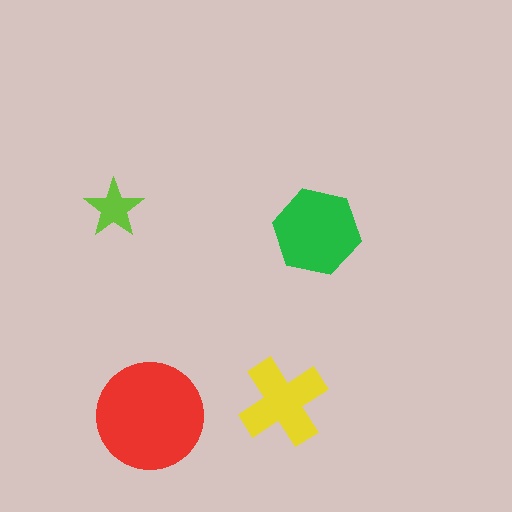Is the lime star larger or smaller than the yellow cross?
Smaller.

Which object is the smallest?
The lime star.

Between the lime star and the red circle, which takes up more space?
The red circle.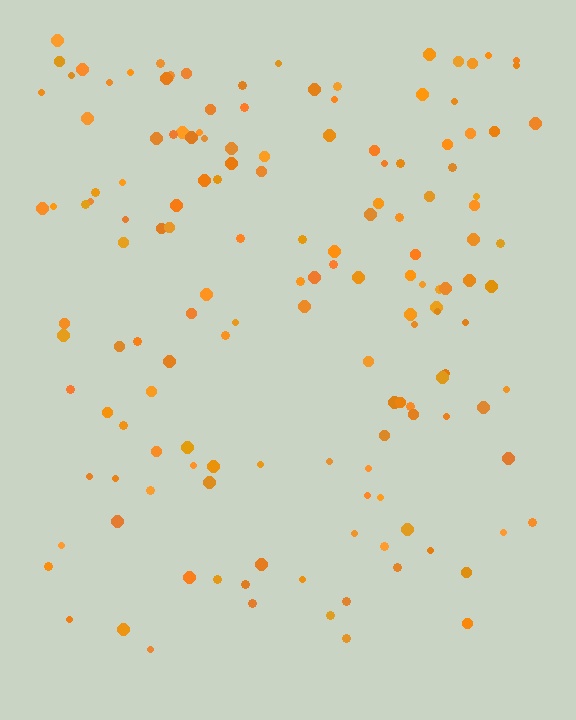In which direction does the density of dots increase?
From bottom to top, with the top side densest.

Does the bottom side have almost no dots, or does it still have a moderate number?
Still a moderate number, just noticeably fewer than the top.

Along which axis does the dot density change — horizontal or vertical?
Vertical.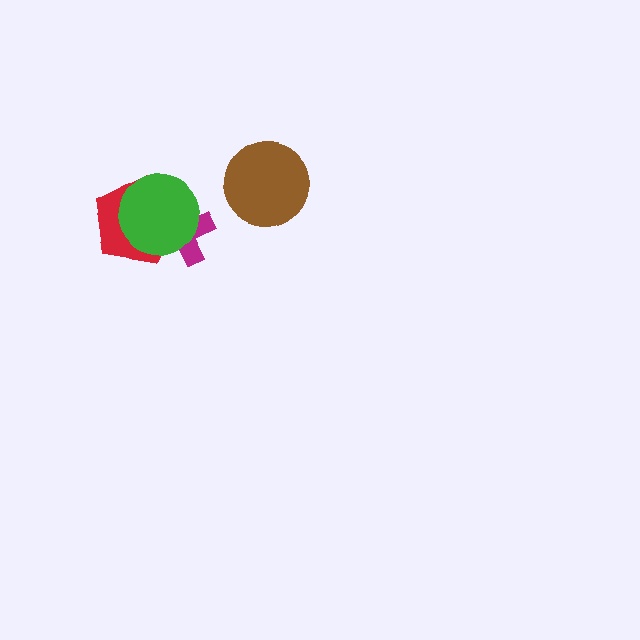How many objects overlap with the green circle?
2 objects overlap with the green circle.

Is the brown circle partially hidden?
No, no other shape covers it.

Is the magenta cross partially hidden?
Yes, it is partially covered by another shape.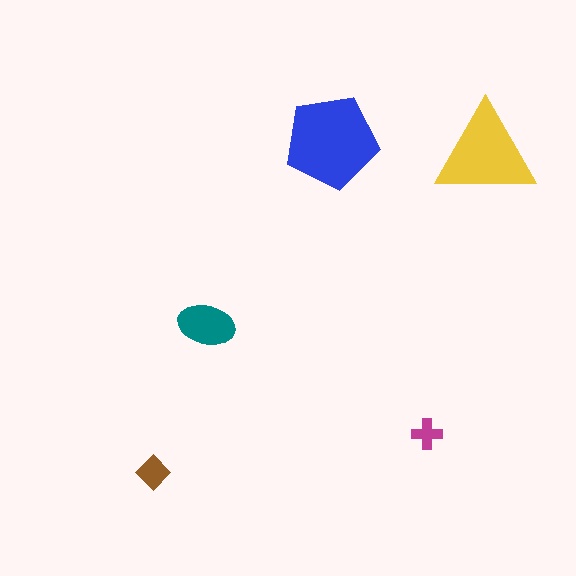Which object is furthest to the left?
The brown diamond is leftmost.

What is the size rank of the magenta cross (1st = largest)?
5th.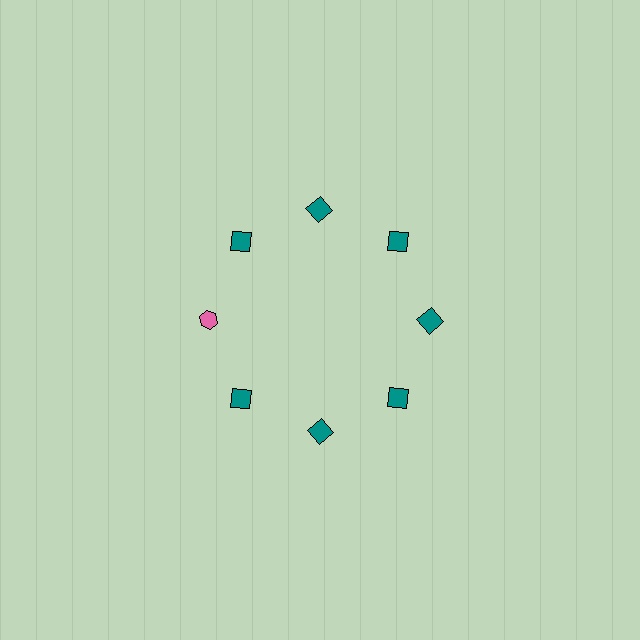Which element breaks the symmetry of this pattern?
The pink hexagon at roughly the 9 o'clock position breaks the symmetry. All other shapes are teal squares.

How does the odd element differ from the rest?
It differs in both color (pink instead of teal) and shape (hexagon instead of square).